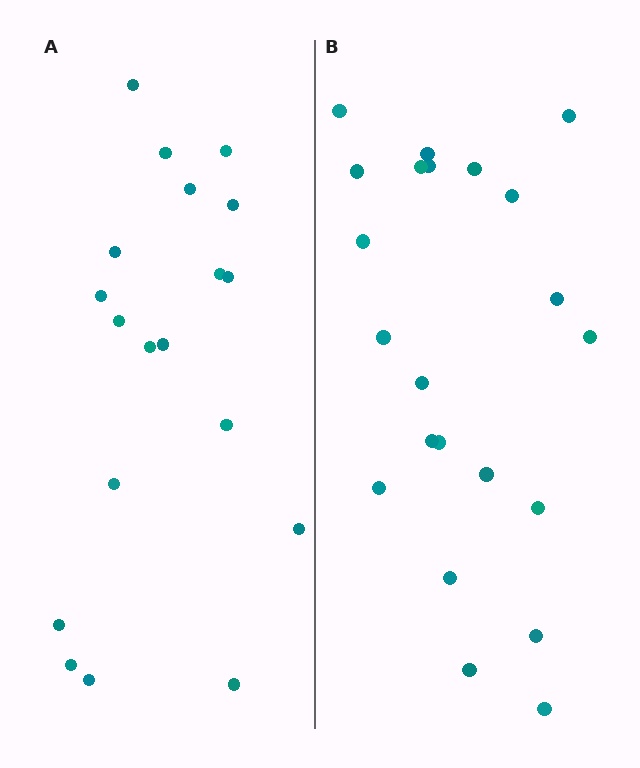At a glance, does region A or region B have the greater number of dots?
Region B (the right region) has more dots.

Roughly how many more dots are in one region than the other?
Region B has just a few more — roughly 2 or 3 more dots than region A.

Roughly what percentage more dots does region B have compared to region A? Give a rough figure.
About 15% more.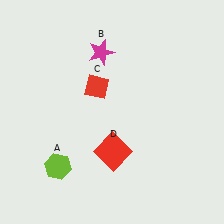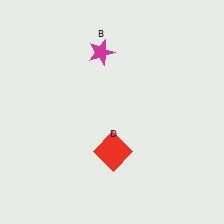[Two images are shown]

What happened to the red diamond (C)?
The red diamond (C) was removed in Image 2. It was in the top-left area of Image 1.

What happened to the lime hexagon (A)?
The lime hexagon (A) was removed in Image 2. It was in the bottom-left area of Image 1.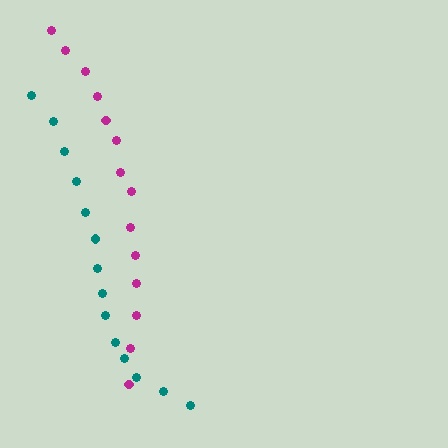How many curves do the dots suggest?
There are 2 distinct paths.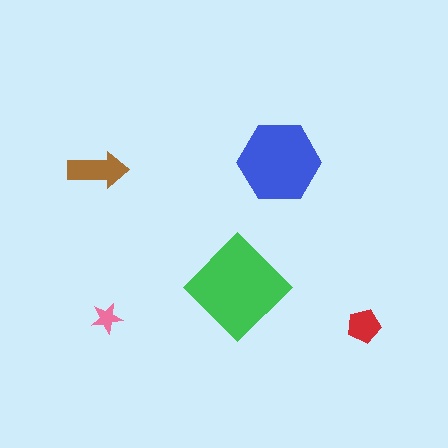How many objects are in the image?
There are 5 objects in the image.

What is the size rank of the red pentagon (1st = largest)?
4th.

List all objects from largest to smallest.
The green diamond, the blue hexagon, the brown arrow, the red pentagon, the pink star.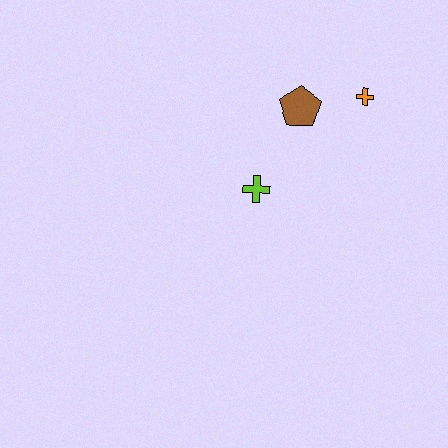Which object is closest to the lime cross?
The brown pentagon is closest to the lime cross.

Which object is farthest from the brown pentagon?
The lime cross is farthest from the brown pentagon.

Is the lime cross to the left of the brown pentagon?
Yes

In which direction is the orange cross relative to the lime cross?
The orange cross is to the right of the lime cross.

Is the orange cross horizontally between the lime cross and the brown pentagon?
No